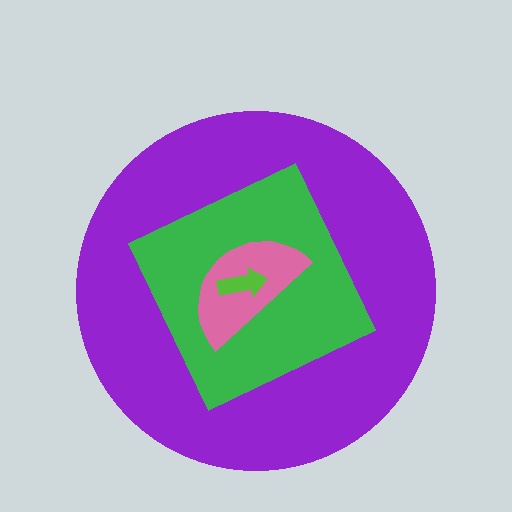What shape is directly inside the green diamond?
The pink semicircle.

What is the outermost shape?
The purple circle.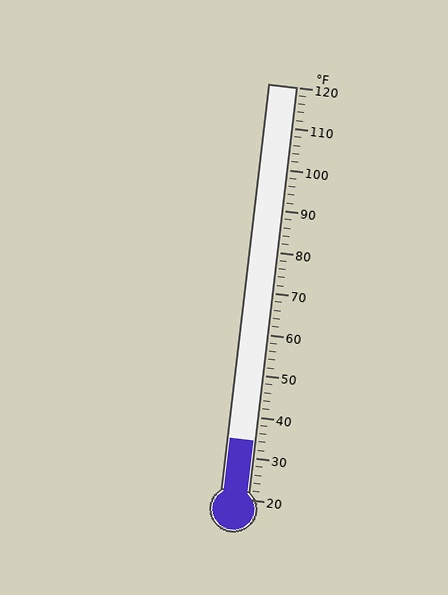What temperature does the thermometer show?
The thermometer shows approximately 34°F.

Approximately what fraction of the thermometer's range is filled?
The thermometer is filled to approximately 15% of its range.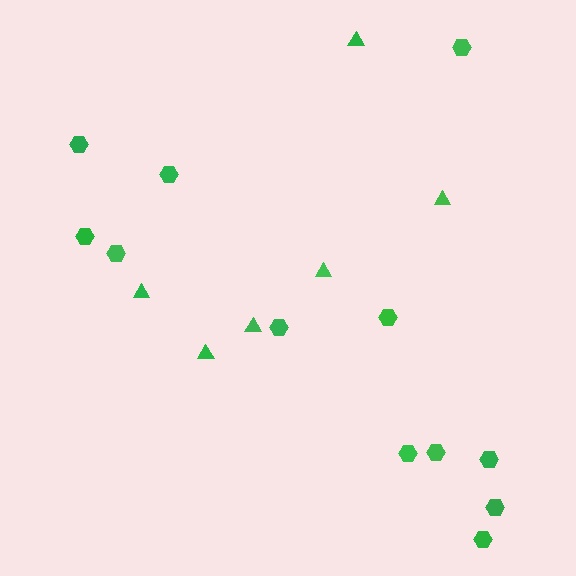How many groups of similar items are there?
There are 2 groups: one group of triangles (6) and one group of hexagons (12).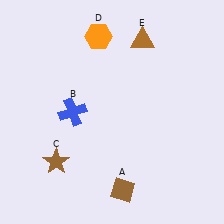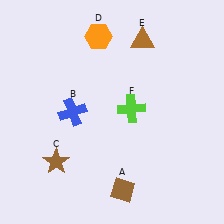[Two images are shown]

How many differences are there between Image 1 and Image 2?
There is 1 difference between the two images.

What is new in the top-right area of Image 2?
A lime cross (F) was added in the top-right area of Image 2.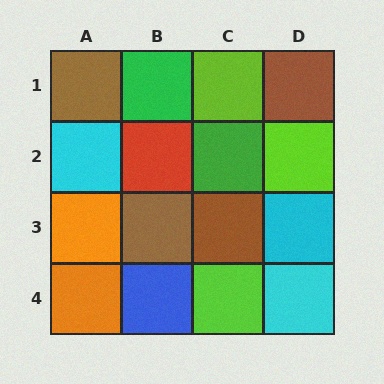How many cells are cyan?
3 cells are cyan.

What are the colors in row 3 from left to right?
Orange, brown, brown, cyan.